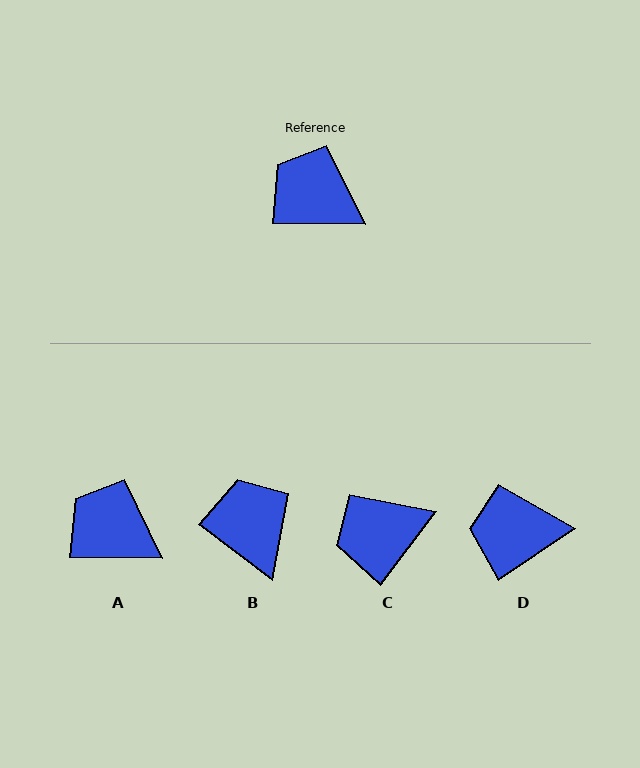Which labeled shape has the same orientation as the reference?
A.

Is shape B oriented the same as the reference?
No, it is off by about 36 degrees.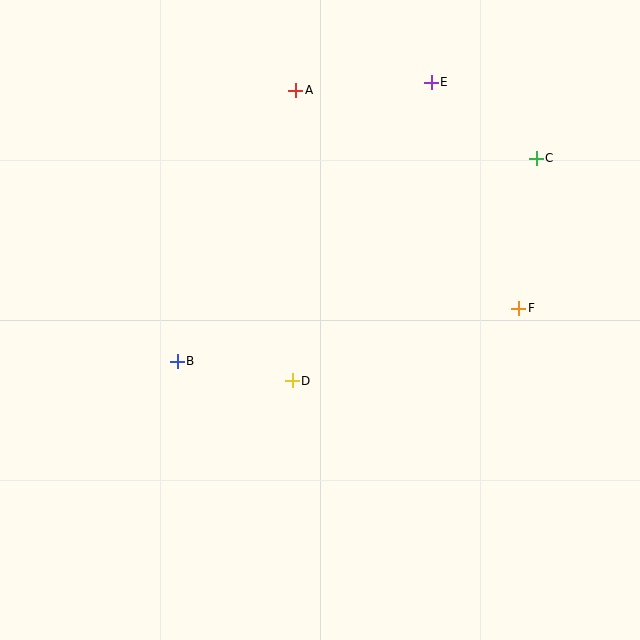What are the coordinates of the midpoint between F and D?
The midpoint between F and D is at (405, 344).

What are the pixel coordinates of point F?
Point F is at (519, 308).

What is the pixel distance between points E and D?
The distance between E and D is 329 pixels.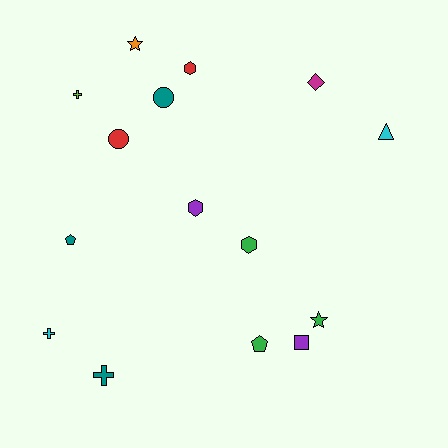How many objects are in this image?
There are 15 objects.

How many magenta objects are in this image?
There is 1 magenta object.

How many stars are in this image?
There are 2 stars.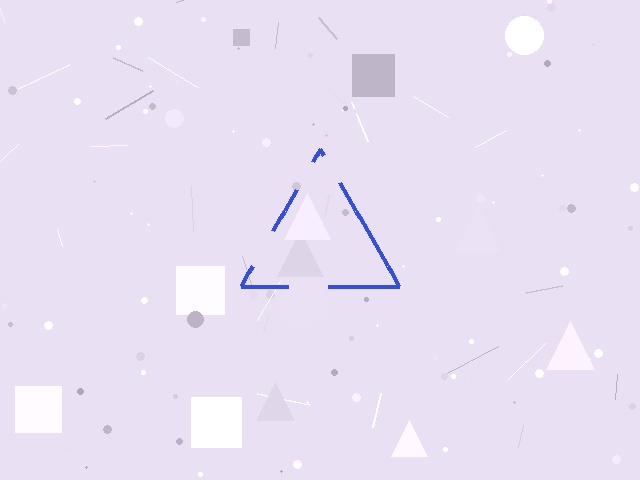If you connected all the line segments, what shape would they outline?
They would outline a triangle.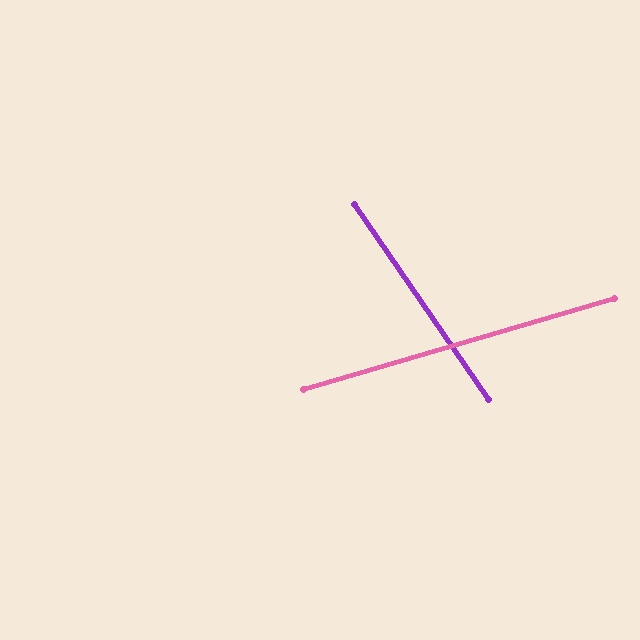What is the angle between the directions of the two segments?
Approximately 72 degrees.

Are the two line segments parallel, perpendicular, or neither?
Neither parallel nor perpendicular — they differ by about 72°.